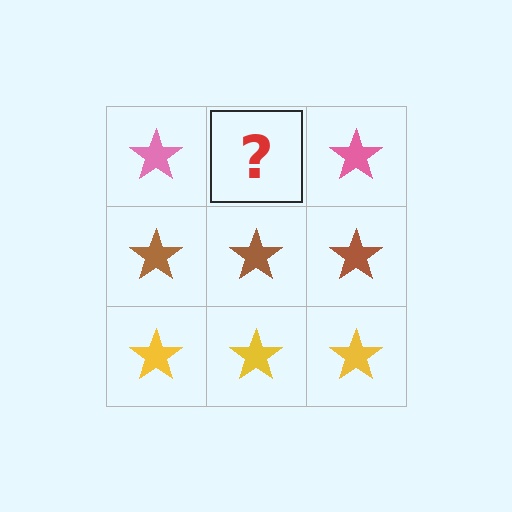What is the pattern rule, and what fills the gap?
The rule is that each row has a consistent color. The gap should be filled with a pink star.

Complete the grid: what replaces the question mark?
The question mark should be replaced with a pink star.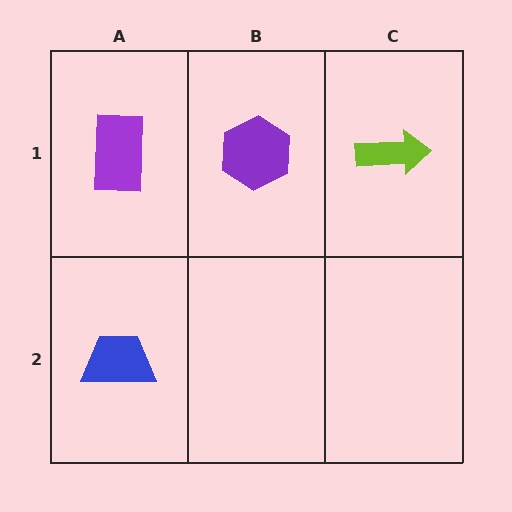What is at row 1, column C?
A lime arrow.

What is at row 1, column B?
A purple hexagon.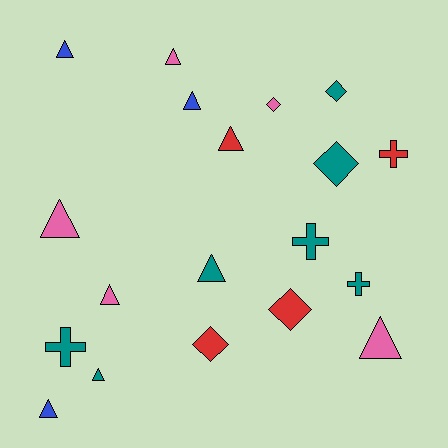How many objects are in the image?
There are 19 objects.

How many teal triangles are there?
There are 2 teal triangles.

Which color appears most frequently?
Teal, with 7 objects.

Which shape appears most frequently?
Triangle, with 10 objects.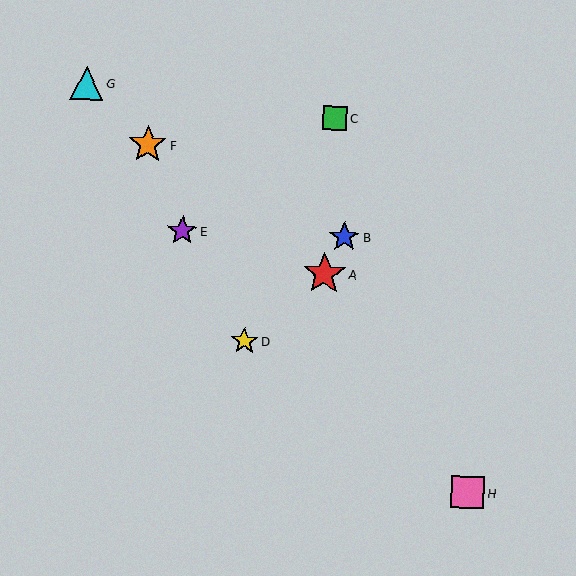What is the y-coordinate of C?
Object C is at y≈118.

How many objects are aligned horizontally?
2 objects (B, E) are aligned horizontally.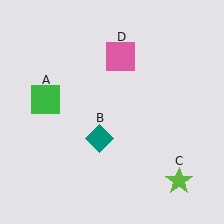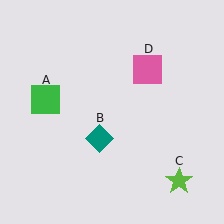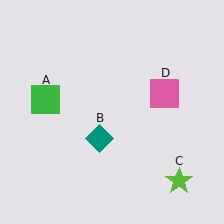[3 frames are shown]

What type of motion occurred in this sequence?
The pink square (object D) rotated clockwise around the center of the scene.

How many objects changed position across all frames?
1 object changed position: pink square (object D).